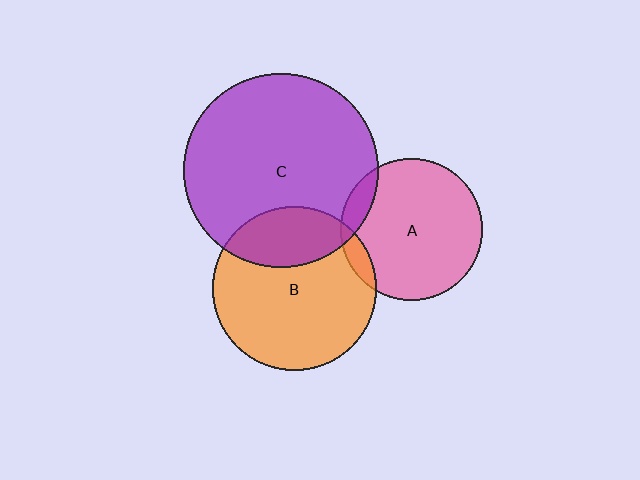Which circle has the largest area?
Circle C (purple).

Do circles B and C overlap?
Yes.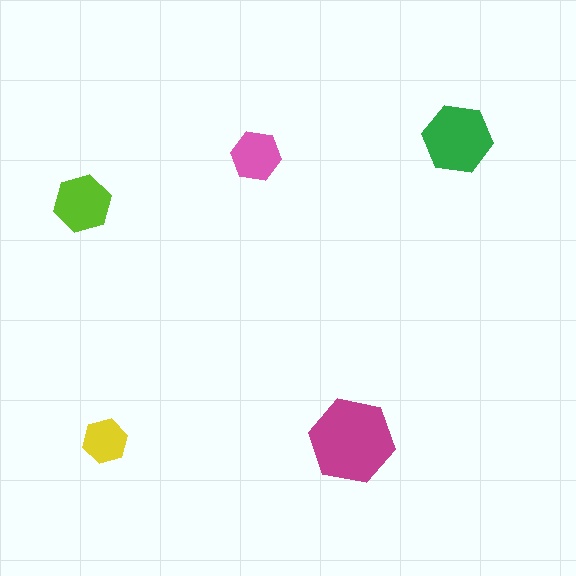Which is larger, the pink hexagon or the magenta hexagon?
The magenta one.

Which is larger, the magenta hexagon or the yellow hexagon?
The magenta one.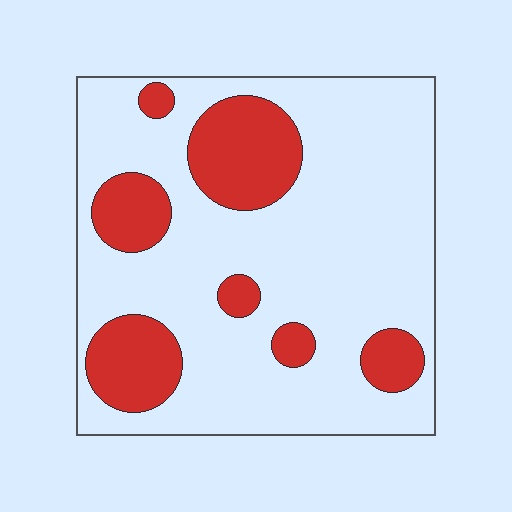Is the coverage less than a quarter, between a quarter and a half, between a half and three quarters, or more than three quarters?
Less than a quarter.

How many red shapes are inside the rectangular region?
7.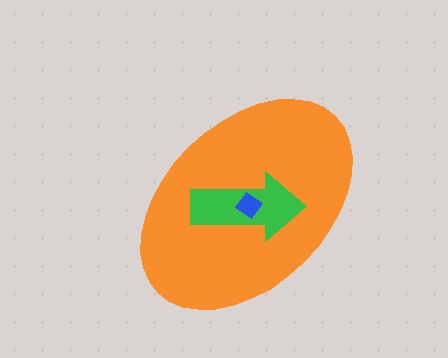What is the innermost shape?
The blue diamond.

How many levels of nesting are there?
3.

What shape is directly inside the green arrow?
The blue diamond.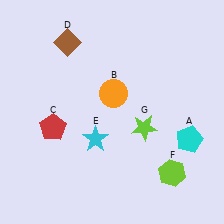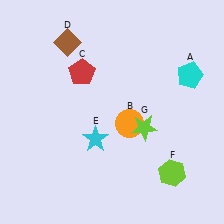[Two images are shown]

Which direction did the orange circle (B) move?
The orange circle (B) moved down.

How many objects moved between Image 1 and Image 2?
3 objects moved between the two images.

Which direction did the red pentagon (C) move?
The red pentagon (C) moved up.